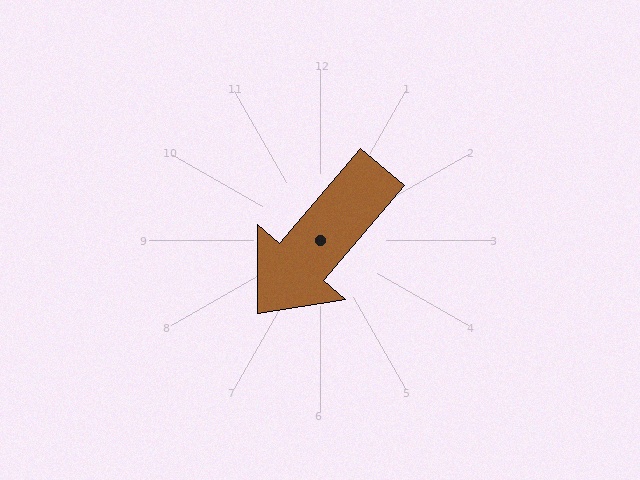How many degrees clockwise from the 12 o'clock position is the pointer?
Approximately 221 degrees.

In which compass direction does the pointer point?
Southwest.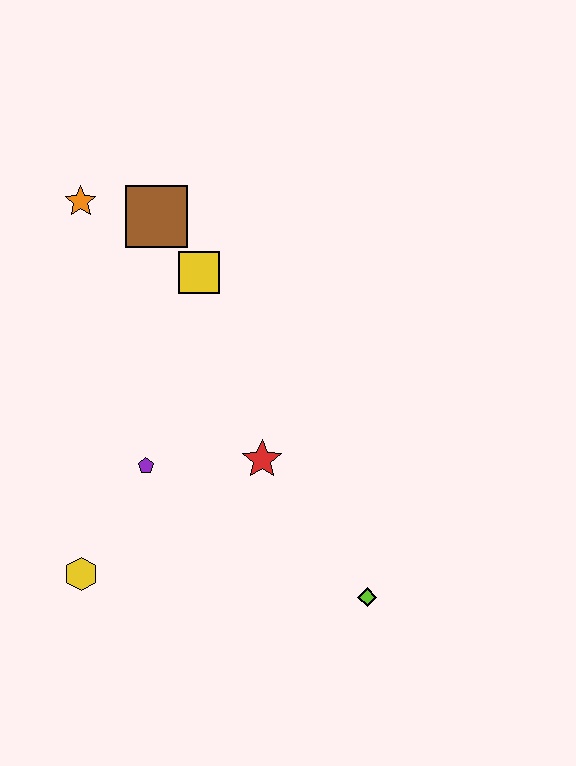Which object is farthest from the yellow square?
The lime diamond is farthest from the yellow square.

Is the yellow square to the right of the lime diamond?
No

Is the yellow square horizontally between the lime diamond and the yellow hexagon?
Yes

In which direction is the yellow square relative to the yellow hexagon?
The yellow square is above the yellow hexagon.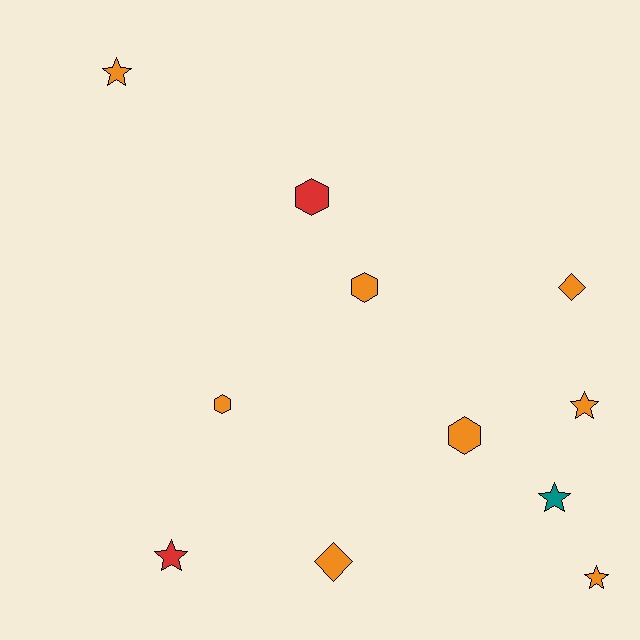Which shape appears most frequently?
Star, with 5 objects.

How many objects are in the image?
There are 11 objects.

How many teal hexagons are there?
There are no teal hexagons.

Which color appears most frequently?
Orange, with 8 objects.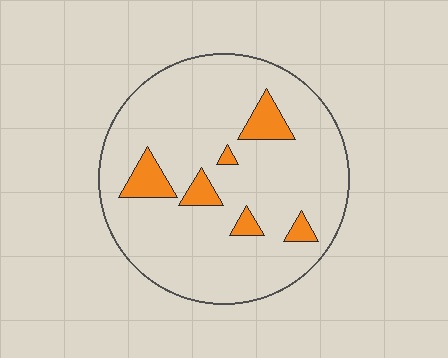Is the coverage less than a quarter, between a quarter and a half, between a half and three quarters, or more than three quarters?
Less than a quarter.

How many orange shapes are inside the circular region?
6.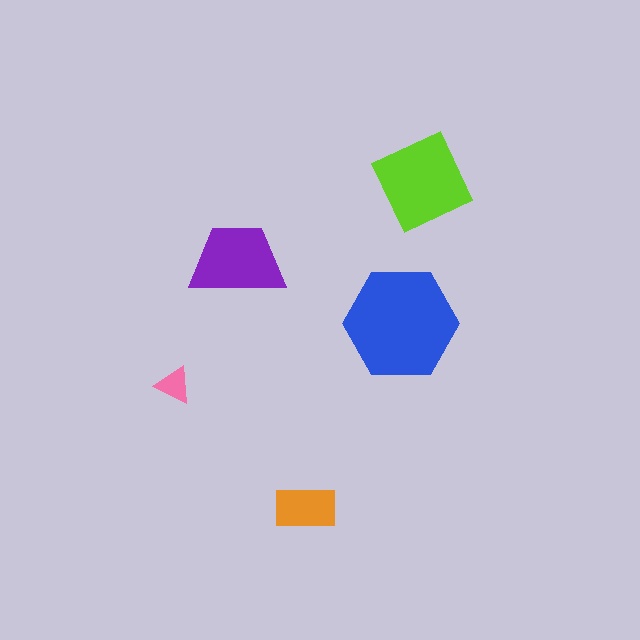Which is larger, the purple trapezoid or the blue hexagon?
The blue hexagon.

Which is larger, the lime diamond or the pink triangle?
The lime diamond.